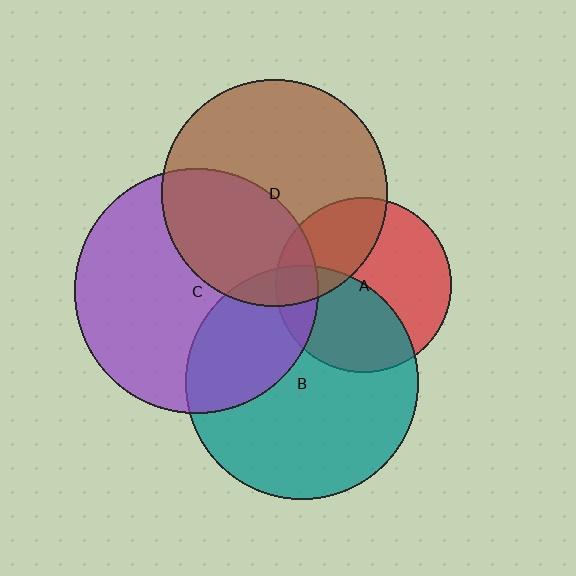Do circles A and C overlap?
Yes.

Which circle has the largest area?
Circle C (purple).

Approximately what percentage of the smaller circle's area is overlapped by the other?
Approximately 15%.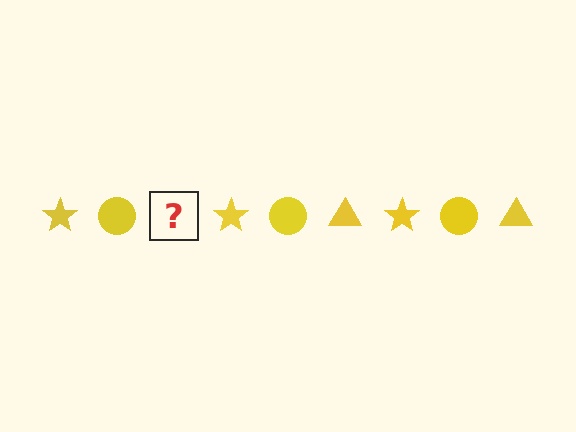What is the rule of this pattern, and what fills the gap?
The rule is that the pattern cycles through star, circle, triangle shapes in yellow. The gap should be filled with a yellow triangle.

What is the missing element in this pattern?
The missing element is a yellow triangle.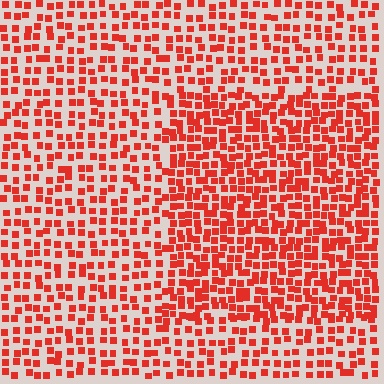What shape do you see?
I see a rectangle.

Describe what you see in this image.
The image contains small red elements arranged at two different densities. A rectangle-shaped region is visible where the elements are more densely packed than the surrounding area.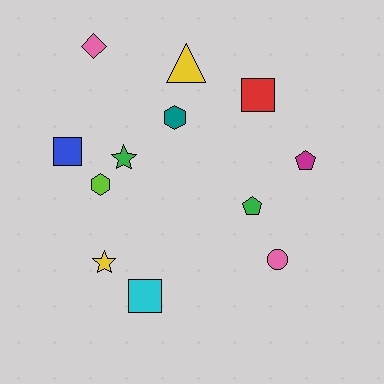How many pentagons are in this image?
There are 2 pentagons.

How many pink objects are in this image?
There are 2 pink objects.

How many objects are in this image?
There are 12 objects.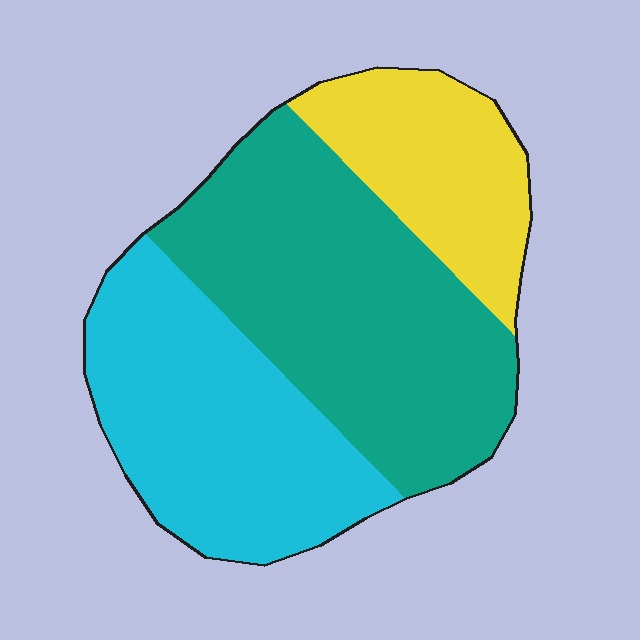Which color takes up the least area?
Yellow, at roughly 20%.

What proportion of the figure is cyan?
Cyan takes up about one third (1/3) of the figure.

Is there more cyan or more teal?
Teal.